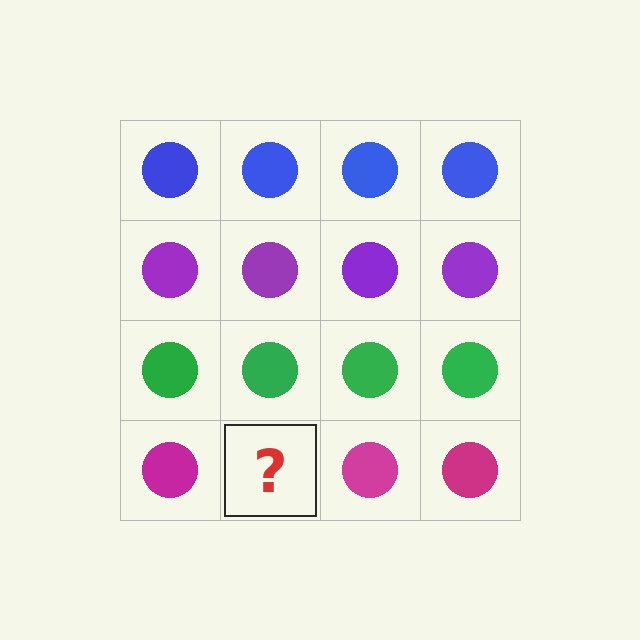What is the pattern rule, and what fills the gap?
The rule is that each row has a consistent color. The gap should be filled with a magenta circle.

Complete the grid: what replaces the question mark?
The question mark should be replaced with a magenta circle.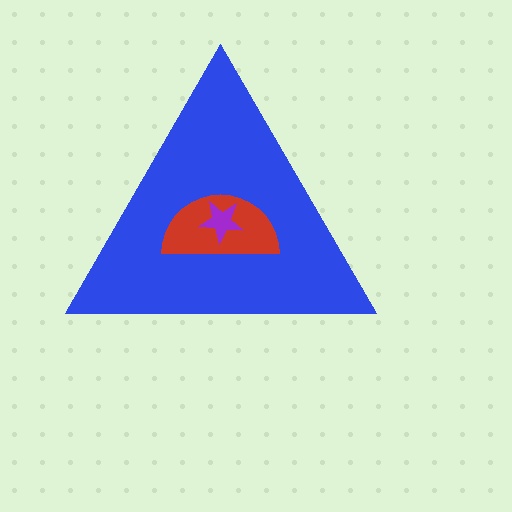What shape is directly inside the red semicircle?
The purple star.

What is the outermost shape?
The blue triangle.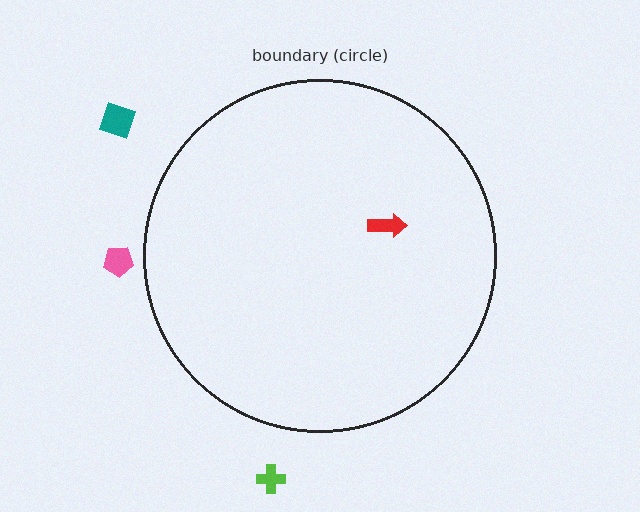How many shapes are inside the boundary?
1 inside, 3 outside.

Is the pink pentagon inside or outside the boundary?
Outside.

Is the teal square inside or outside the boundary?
Outside.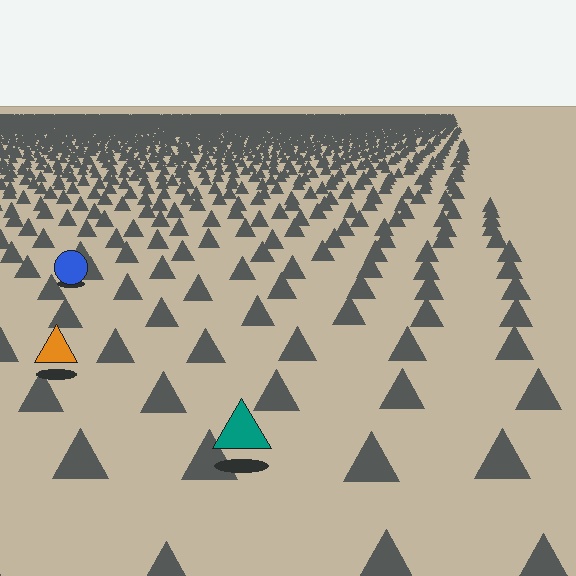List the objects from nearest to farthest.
From nearest to farthest: the teal triangle, the orange triangle, the blue circle.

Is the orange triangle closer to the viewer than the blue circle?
Yes. The orange triangle is closer — you can tell from the texture gradient: the ground texture is coarser near it.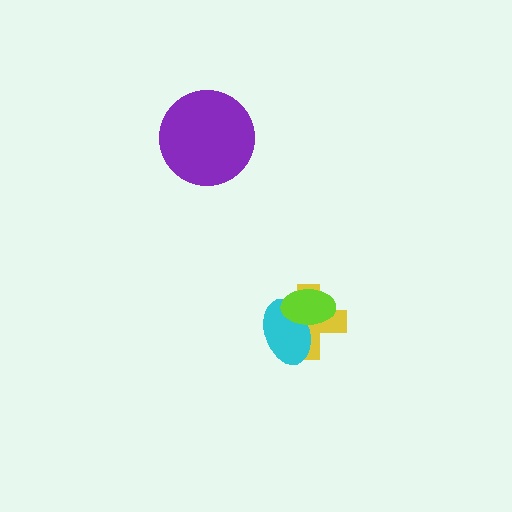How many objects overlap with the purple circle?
0 objects overlap with the purple circle.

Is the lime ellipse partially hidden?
No, no other shape covers it.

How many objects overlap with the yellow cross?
2 objects overlap with the yellow cross.